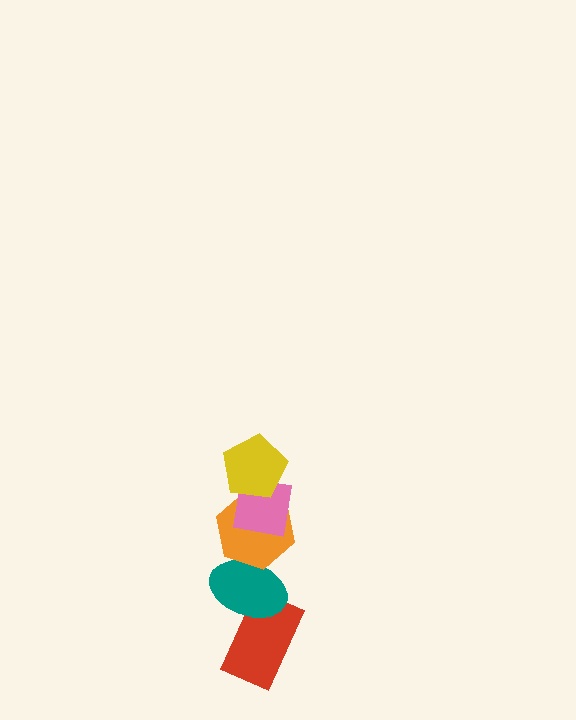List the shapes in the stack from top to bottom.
From top to bottom: the yellow pentagon, the pink square, the orange hexagon, the teal ellipse, the red rectangle.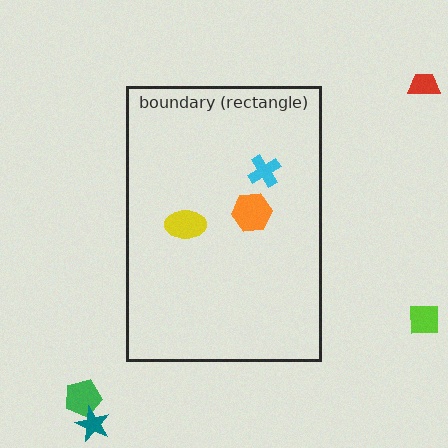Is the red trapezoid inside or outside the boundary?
Outside.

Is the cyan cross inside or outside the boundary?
Inside.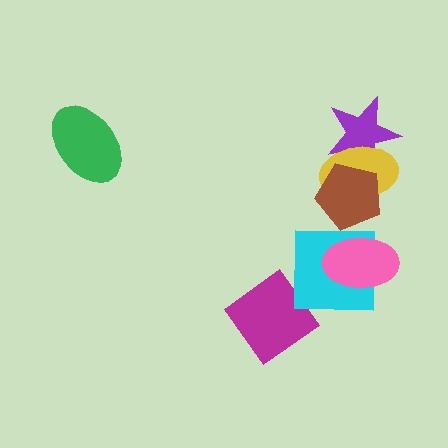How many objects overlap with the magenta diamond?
1 object overlaps with the magenta diamond.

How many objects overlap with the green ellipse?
0 objects overlap with the green ellipse.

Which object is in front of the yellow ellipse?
The brown pentagon is in front of the yellow ellipse.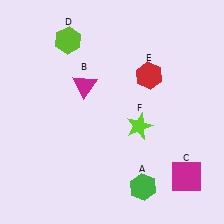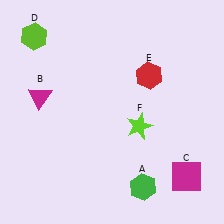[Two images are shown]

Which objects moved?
The objects that moved are: the magenta triangle (B), the lime hexagon (D).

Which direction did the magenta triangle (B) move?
The magenta triangle (B) moved left.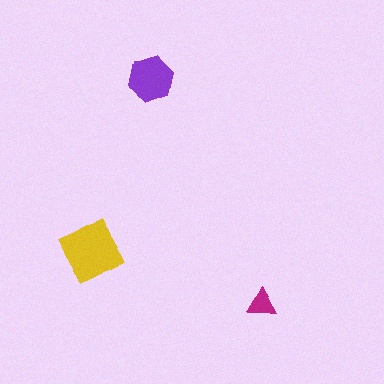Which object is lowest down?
The magenta triangle is bottommost.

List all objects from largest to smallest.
The yellow square, the purple hexagon, the magenta triangle.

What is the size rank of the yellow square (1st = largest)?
1st.